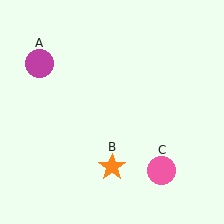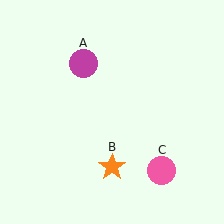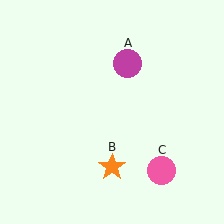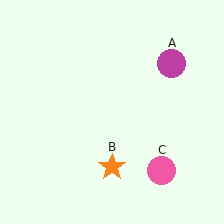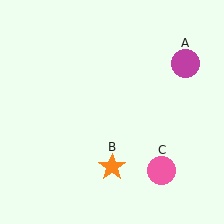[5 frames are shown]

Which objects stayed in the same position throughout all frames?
Orange star (object B) and pink circle (object C) remained stationary.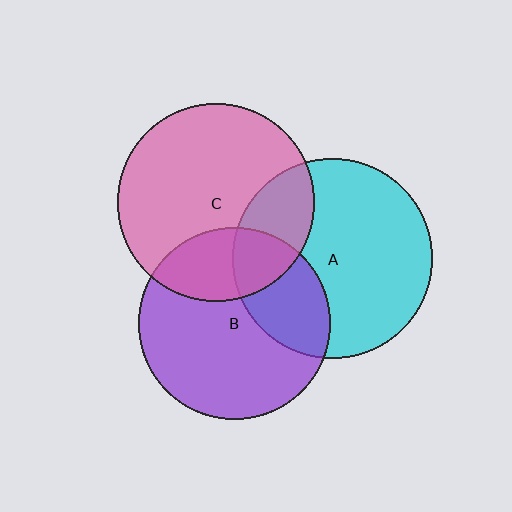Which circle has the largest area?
Circle A (cyan).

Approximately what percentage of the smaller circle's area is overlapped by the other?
Approximately 25%.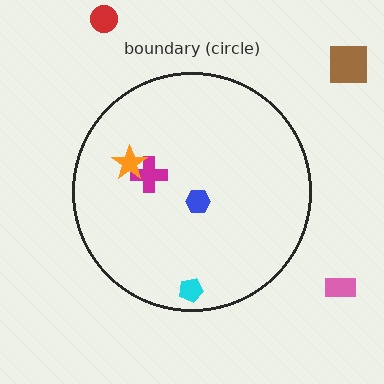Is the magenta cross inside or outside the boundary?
Inside.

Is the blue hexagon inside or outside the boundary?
Inside.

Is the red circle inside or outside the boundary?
Outside.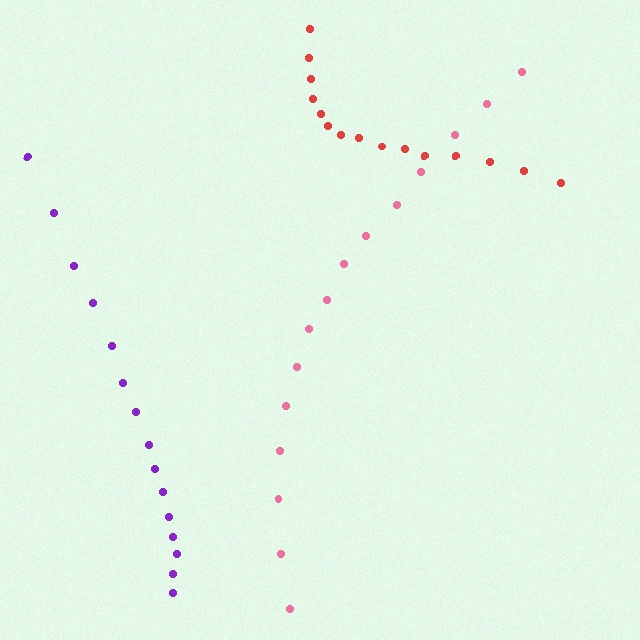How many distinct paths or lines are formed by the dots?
There are 3 distinct paths.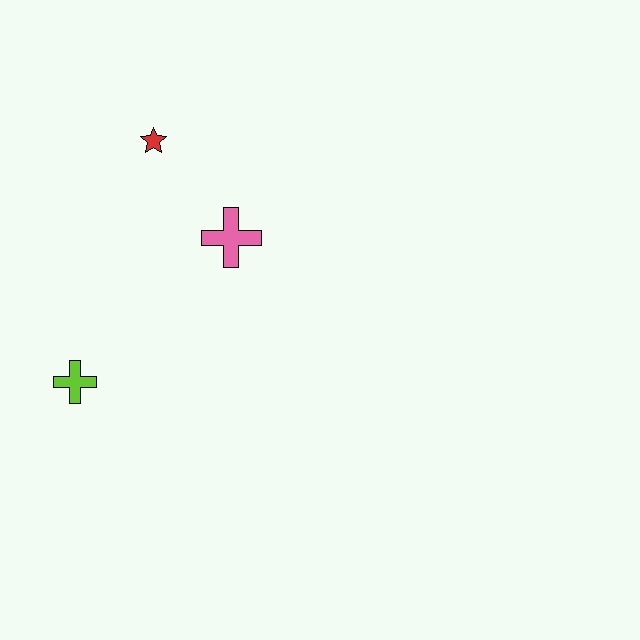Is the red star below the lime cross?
No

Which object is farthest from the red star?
The lime cross is farthest from the red star.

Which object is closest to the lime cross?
The pink cross is closest to the lime cross.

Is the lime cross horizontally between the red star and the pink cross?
No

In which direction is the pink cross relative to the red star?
The pink cross is below the red star.